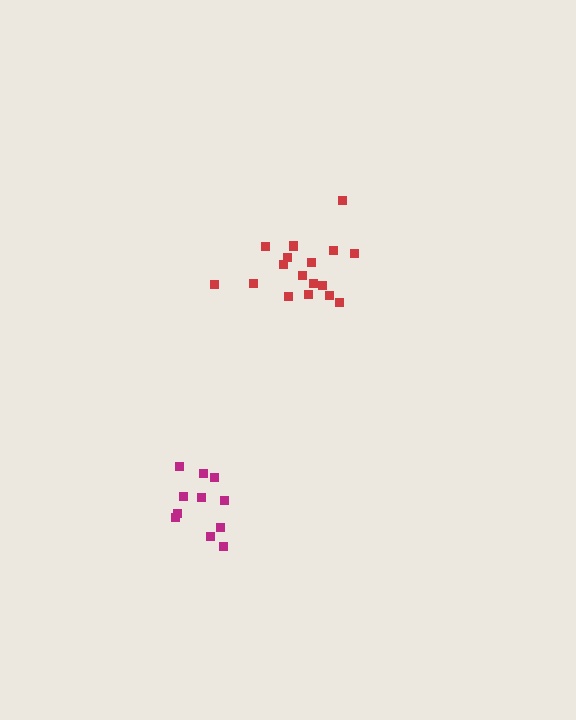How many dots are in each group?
Group 1: 11 dots, Group 2: 17 dots (28 total).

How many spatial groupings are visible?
There are 2 spatial groupings.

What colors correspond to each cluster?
The clusters are colored: magenta, red.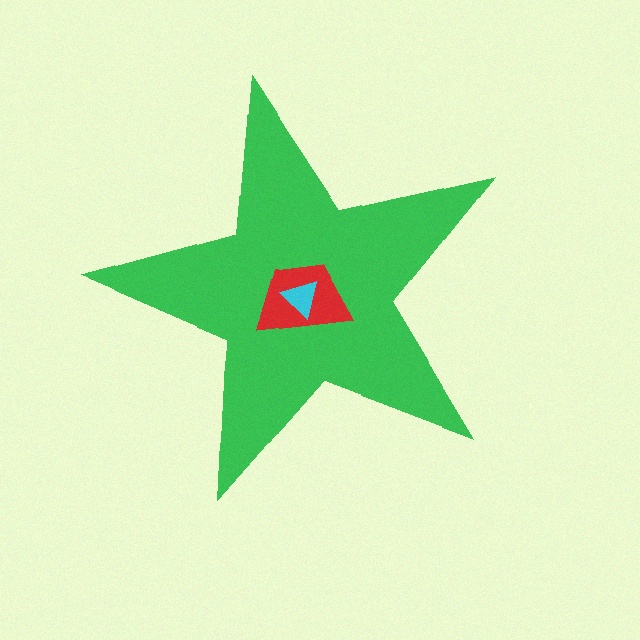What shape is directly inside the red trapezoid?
The cyan triangle.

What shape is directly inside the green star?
The red trapezoid.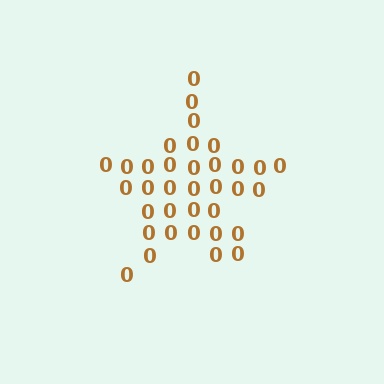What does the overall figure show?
The overall figure shows a star.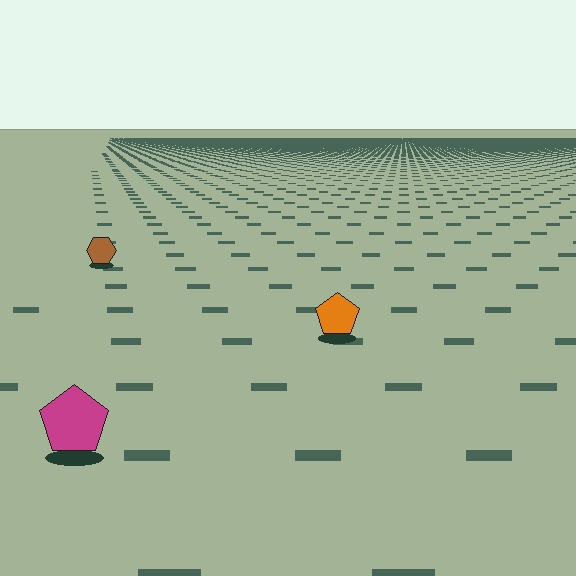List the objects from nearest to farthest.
From nearest to farthest: the magenta pentagon, the orange pentagon, the brown hexagon.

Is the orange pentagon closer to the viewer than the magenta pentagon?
No. The magenta pentagon is closer — you can tell from the texture gradient: the ground texture is coarser near it.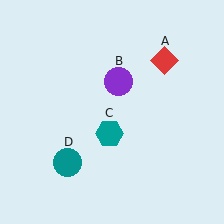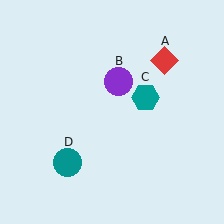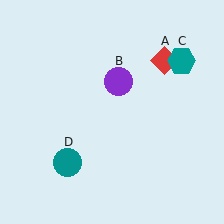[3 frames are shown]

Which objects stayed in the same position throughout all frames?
Red diamond (object A) and purple circle (object B) and teal circle (object D) remained stationary.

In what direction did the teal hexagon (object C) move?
The teal hexagon (object C) moved up and to the right.